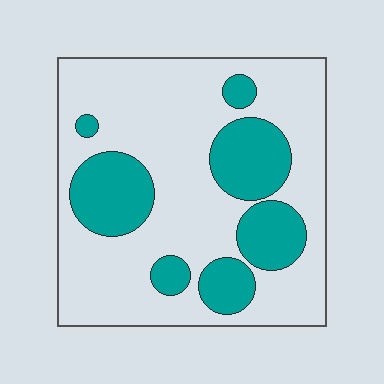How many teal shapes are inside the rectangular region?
7.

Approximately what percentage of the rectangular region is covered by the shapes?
Approximately 30%.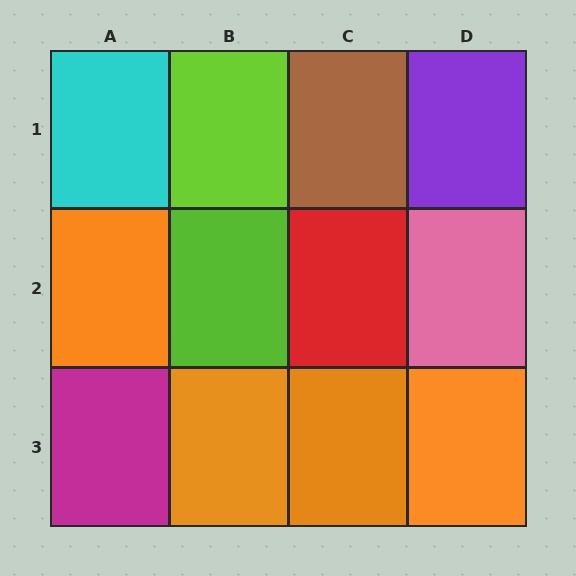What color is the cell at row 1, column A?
Cyan.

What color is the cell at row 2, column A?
Orange.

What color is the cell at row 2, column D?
Pink.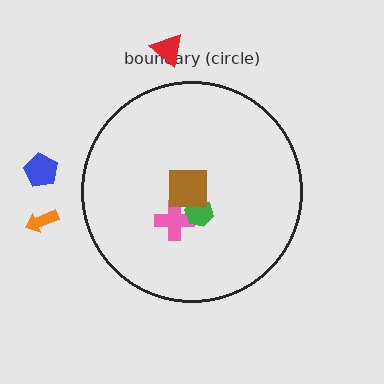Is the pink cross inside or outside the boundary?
Inside.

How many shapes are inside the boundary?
3 inside, 3 outside.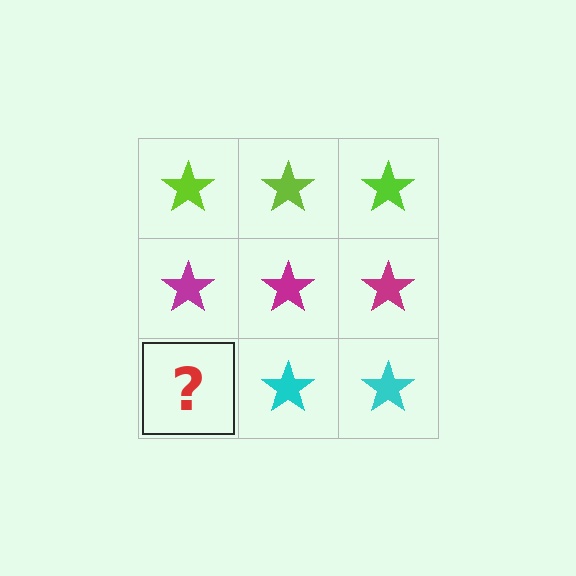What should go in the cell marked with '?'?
The missing cell should contain a cyan star.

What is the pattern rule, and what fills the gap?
The rule is that each row has a consistent color. The gap should be filled with a cyan star.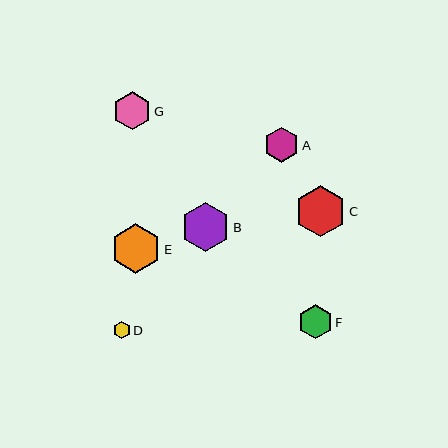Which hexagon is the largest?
Hexagon C is the largest with a size of approximately 51 pixels.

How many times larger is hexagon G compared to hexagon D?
Hexagon G is approximately 2.2 times the size of hexagon D.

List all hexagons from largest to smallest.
From largest to smallest: C, E, B, G, A, F, D.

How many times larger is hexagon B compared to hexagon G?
Hexagon B is approximately 1.3 times the size of hexagon G.